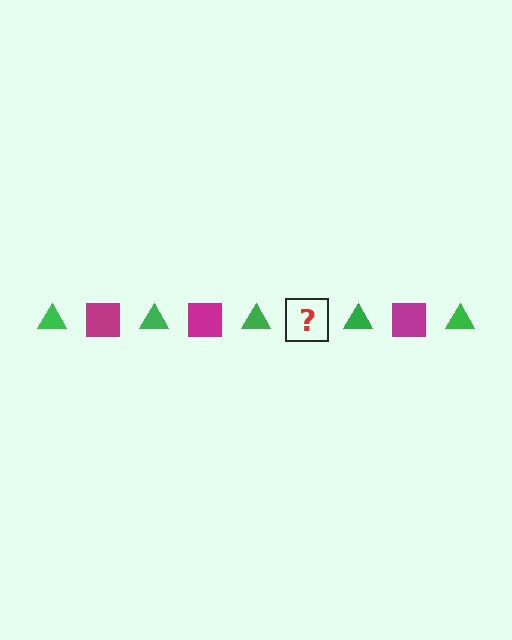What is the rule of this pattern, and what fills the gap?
The rule is that the pattern alternates between green triangle and magenta square. The gap should be filled with a magenta square.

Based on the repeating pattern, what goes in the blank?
The blank should be a magenta square.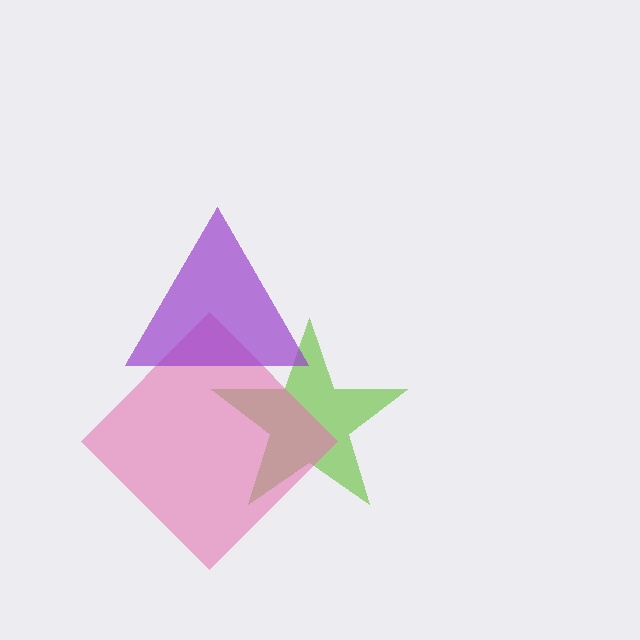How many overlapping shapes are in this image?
There are 3 overlapping shapes in the image.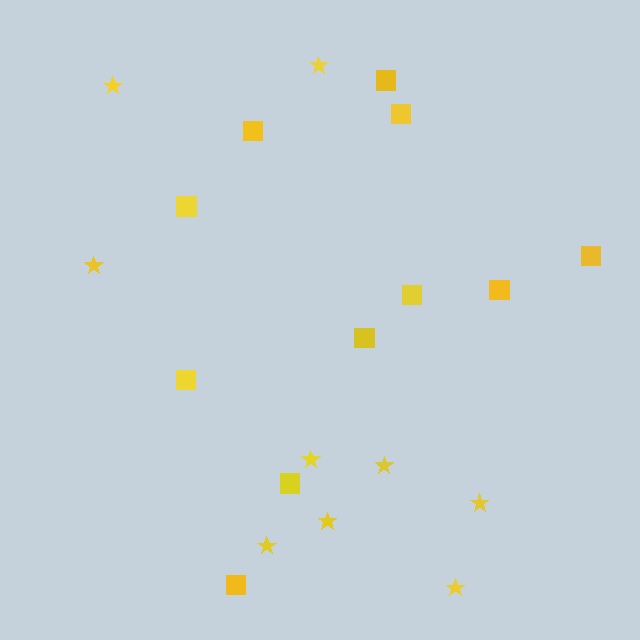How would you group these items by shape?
There are 2 groups: one group of stars (9) and one group of squares (11).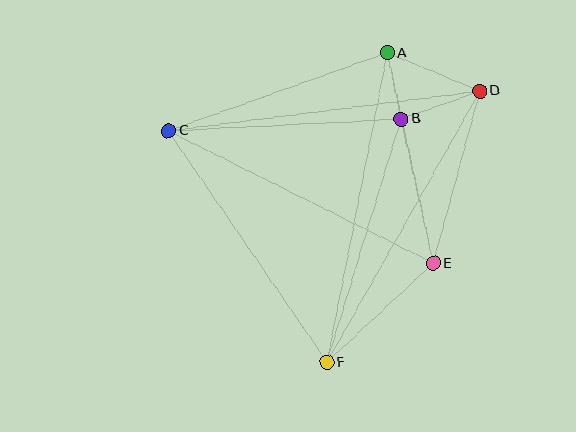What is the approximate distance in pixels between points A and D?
The distance between A and D is approximately 100 pixels.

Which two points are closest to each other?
Points A and B are closest to each other.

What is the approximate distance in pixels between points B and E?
The distance between B and E is approximately 148 pixels.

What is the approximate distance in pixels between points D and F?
The distance between D and F is approximately 312 pixels.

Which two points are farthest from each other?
Points A and F are farthest from each other.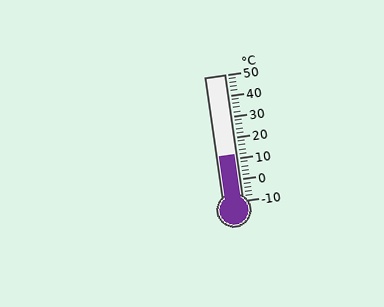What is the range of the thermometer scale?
The thermometer scale ranges from -10°C to 50°C.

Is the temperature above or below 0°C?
The temperature is above 0°C.